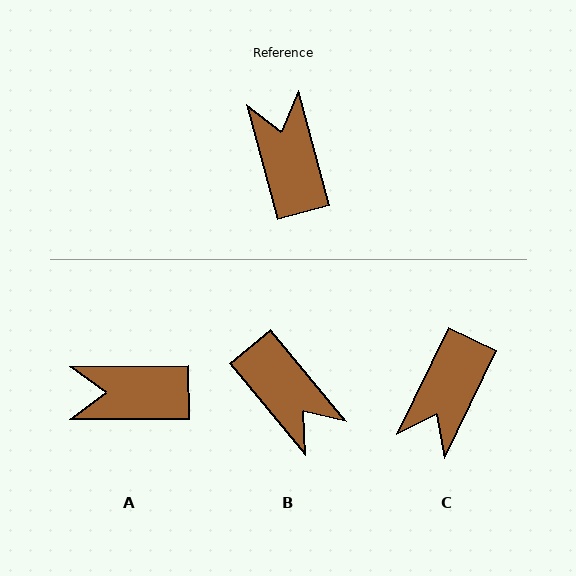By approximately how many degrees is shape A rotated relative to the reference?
Approximately 75 degrees counter-clockwise.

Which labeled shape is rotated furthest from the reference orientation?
B, about 156 degrees away.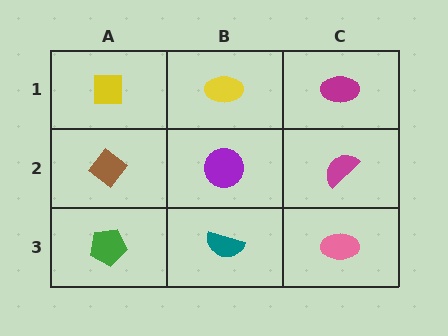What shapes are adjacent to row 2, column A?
A yellow square (row 1, column A), a green pentagon (row 3, column A), a purple circle (row 2, column B).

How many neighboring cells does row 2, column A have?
3.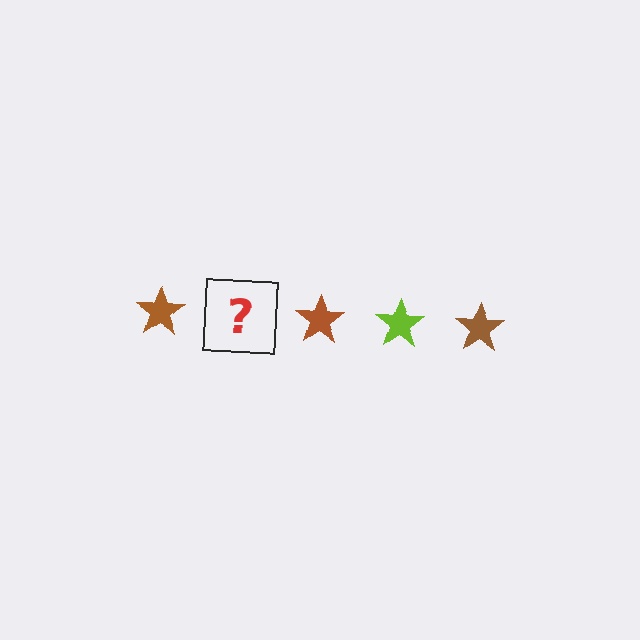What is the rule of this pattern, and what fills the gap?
The rule is that the pattern cycles through brown, lime stars. The gap should be filled with a lime star.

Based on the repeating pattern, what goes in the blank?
The blank should be a lime star.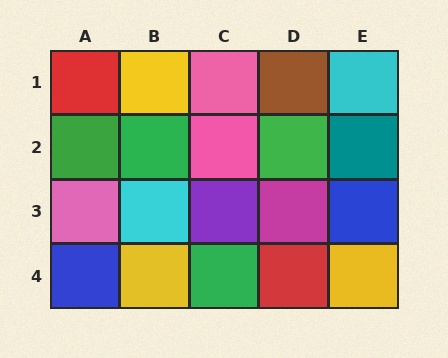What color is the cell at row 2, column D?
Green.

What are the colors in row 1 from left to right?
Red, yellow, pink, brown, cyan.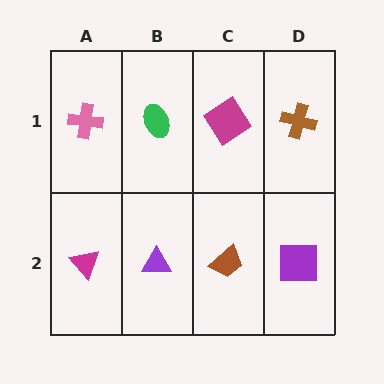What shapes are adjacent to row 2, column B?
A green ellipse (row 1, column B), a magenta triangle (row 2, column A), a brown trapezoid (row 2, column C).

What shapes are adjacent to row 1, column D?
A purple square (row 2, column D), a magenta diamond (row 1, column C).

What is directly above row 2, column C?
A magenta diamond.